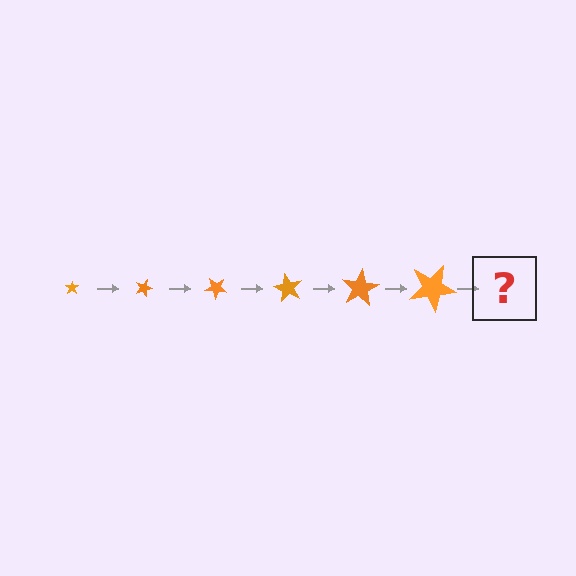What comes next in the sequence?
The next element should be a star, larger than the previous one and rotated 120 degrees from the start.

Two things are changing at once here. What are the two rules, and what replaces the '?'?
The two rules are that the star grows larger each step and it rotates 20 degrees each step. The '?' should be a star, larger than the previous one and rotated 120 degrees from the start.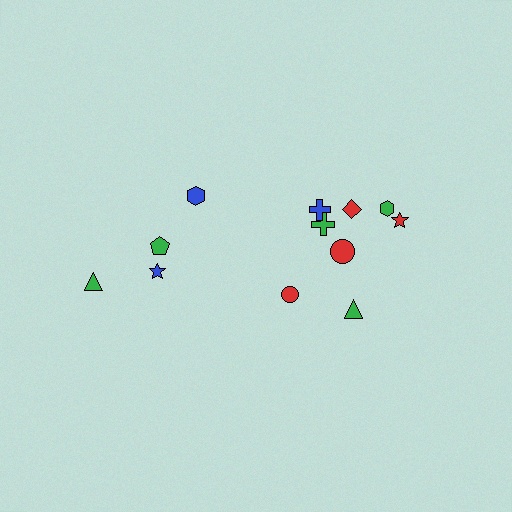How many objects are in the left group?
There are 4 objects.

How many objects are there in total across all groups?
There are 12 objects.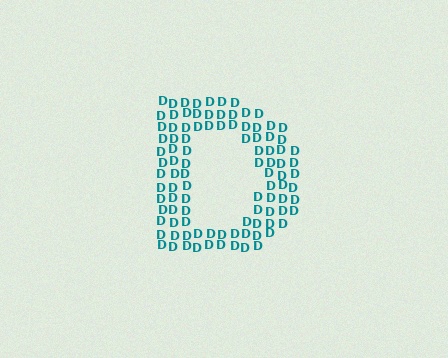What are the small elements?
The small elements are letter D's.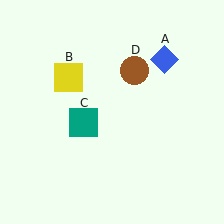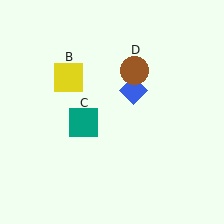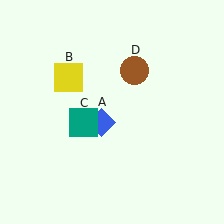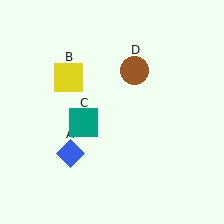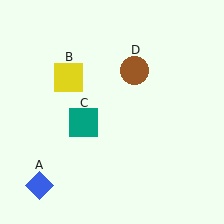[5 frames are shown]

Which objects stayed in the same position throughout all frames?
Yellow square (object B) and teal square (object C) and brown circle (object D) remained stationary.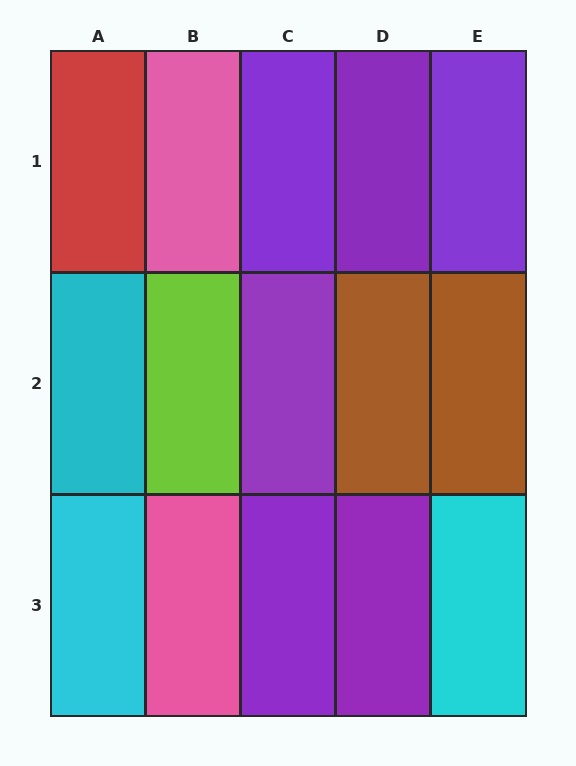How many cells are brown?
2 cells are brown.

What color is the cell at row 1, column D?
Purple.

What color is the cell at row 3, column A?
Cyan.